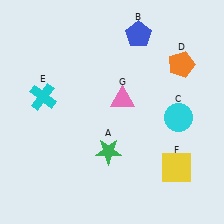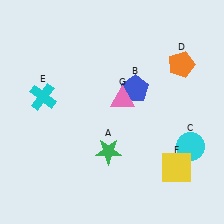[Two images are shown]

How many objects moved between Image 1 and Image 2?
2 objects moved between the two images.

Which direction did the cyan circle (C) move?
The cyan circle (C) moved down.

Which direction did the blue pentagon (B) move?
The blue pentagon (B) moved down.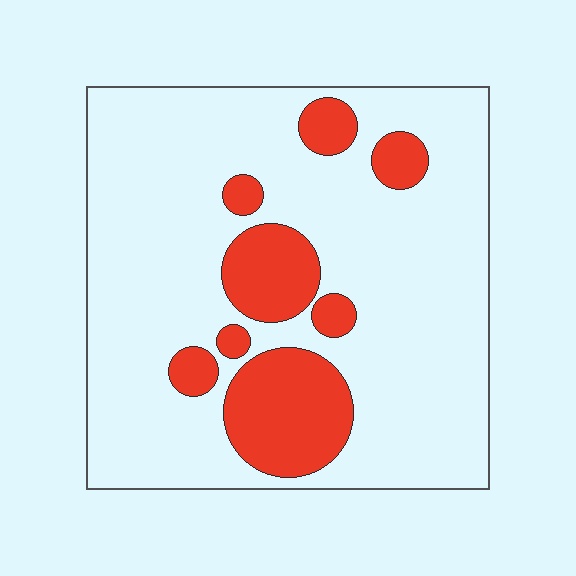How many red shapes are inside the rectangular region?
8.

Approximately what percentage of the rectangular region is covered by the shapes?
Approximately 20%.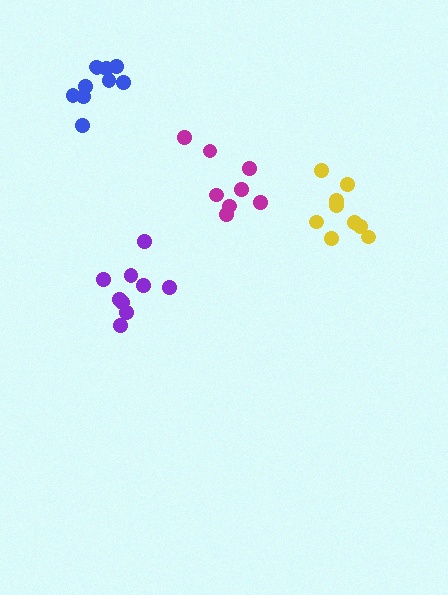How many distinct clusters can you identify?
There are 4 distinct clusters.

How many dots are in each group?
Group 1: 9 dots, Group 2: 8 dots, Group 3: 9 dots, Group 4: 10 dots (36 total).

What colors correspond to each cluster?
The clusters are colored: purple, magenta, yellow, blue.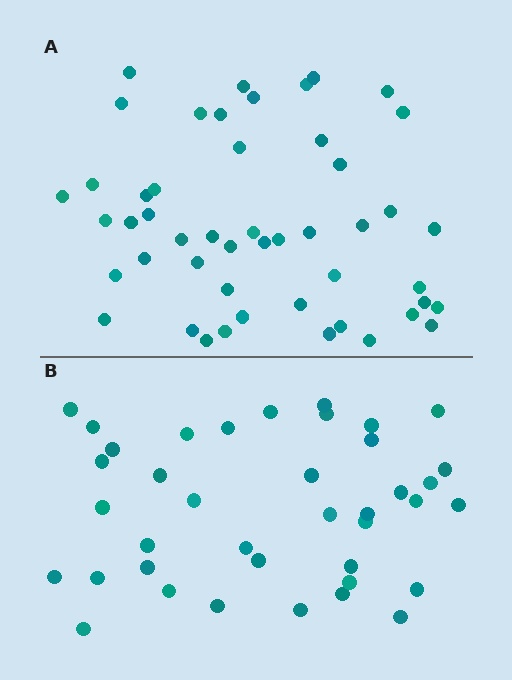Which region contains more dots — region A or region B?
Region A (the top region) has more dots.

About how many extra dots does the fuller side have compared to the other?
Region A has roughly 10 or so more dots than region B.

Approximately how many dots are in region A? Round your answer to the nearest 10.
About 50 dots. (The exact count is 49, which rounds to 50.)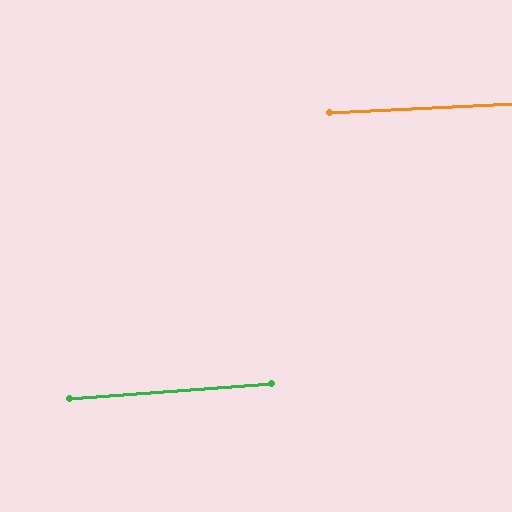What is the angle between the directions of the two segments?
Approximately 2 degrees.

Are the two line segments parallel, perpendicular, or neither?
Parallel — their directions differ by only 1.5°.